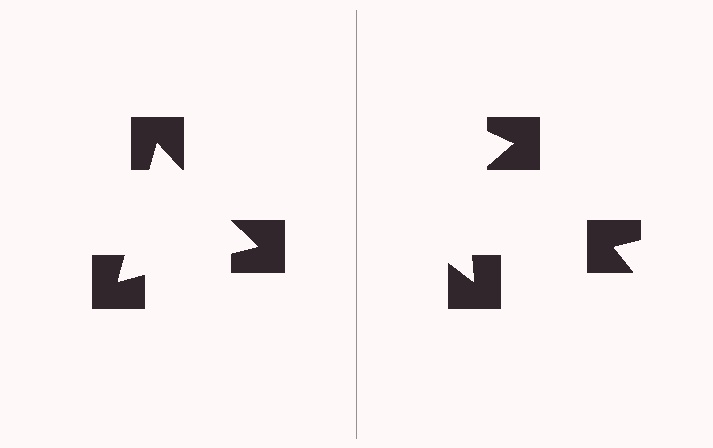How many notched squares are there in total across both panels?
6 — 3 on each side.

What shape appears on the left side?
An illusory triangle.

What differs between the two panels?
The notched squares are positioned identically on both sides; only the wedge orientations differ. On the left they align to a triangle; on the right they are misaligned.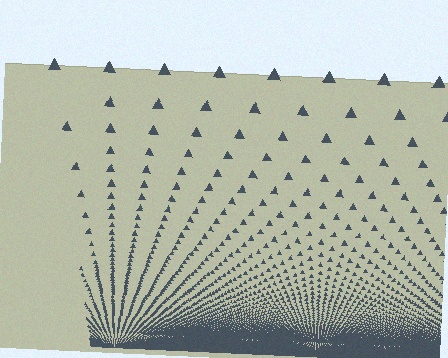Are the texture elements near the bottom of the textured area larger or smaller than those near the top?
Smaller. The gradient is inverted — elements near the bottom are smaller and denser.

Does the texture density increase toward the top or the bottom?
Density increases toward the bottom.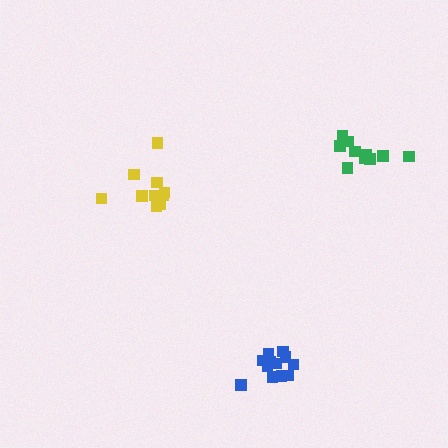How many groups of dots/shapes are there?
There are 3 groups.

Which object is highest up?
The green cluster is topmost.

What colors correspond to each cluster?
The clusters are colored: blue, yellow, green.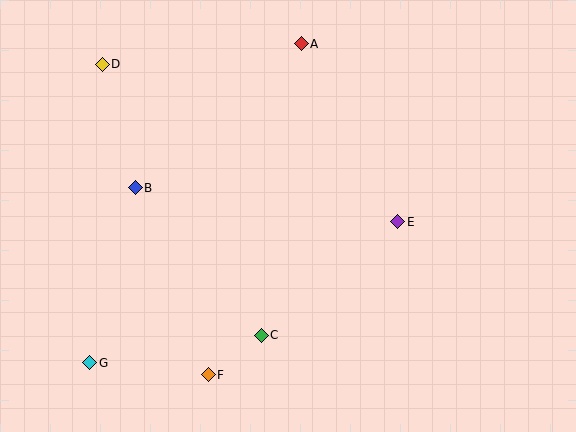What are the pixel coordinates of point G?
Point G is at (90, 363).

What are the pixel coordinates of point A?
Point A is at (301, 44).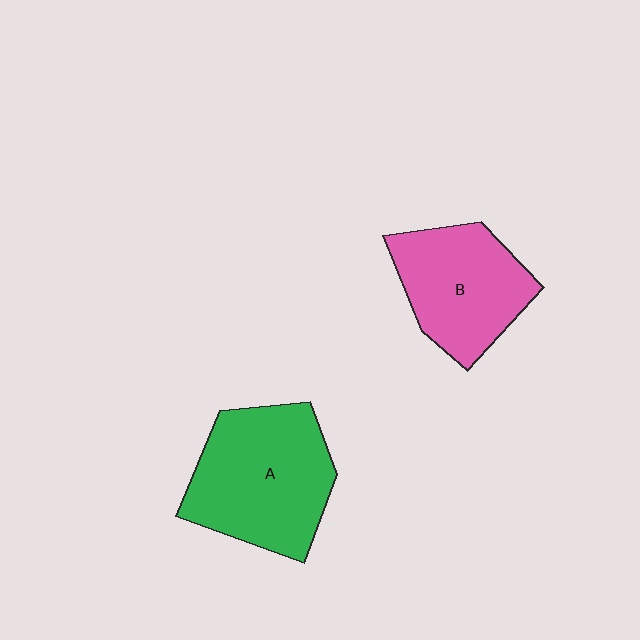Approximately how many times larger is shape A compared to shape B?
Approximately 1.3 times.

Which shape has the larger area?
Shape A (green).